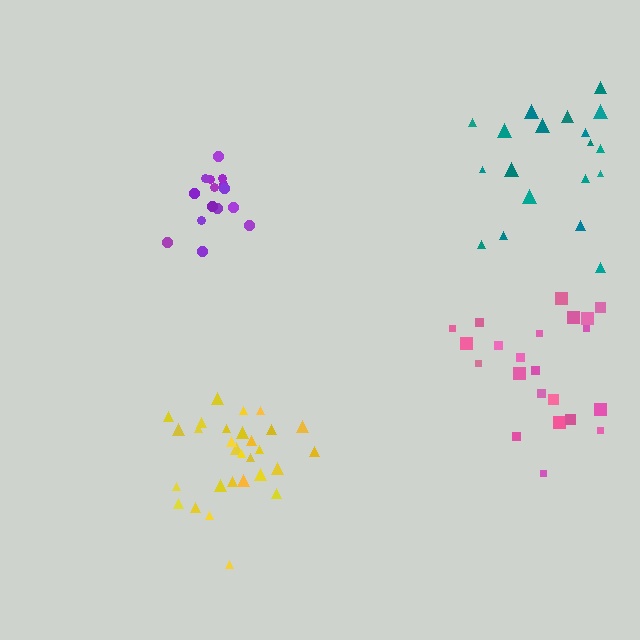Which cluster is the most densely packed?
Purple.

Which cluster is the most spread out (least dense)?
Teal.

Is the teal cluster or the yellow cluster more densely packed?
Yellow.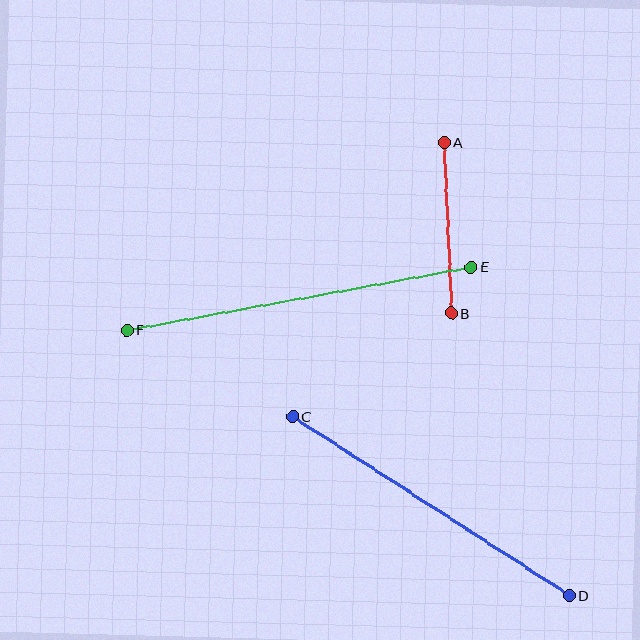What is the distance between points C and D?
The distance is approximately 329 pixels.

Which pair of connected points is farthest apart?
Points E and F are farthest apart.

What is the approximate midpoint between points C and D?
The midpoint is at approximately (431, 506) pixels.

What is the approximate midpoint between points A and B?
The midpoint is at approximately (448, 228) pixels.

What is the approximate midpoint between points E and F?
The midpoint is at approximately (299, 299) pixels.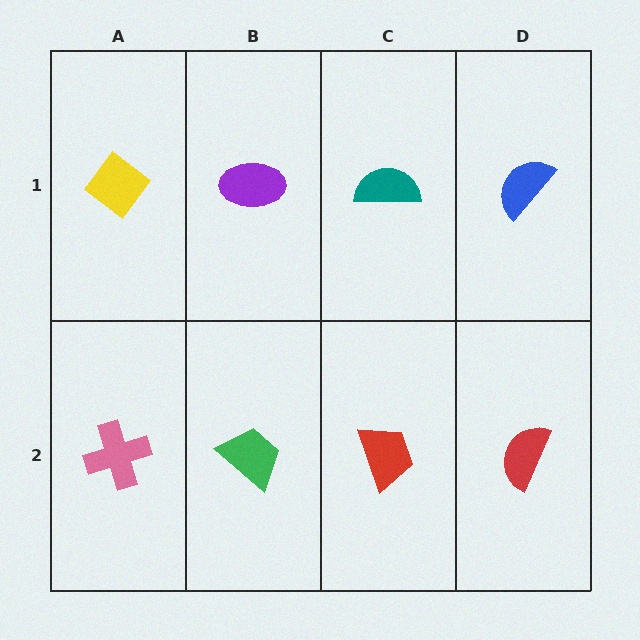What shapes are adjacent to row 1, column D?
A red semicircle (row 2, column D), a teal semicircle (row 1, column C).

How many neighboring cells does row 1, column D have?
2.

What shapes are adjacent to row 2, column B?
A purple ellipse (row 1, column B), a pink cross (row 2, column A), a red trapezoid (row 2, column C).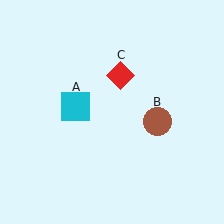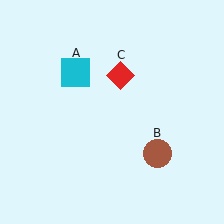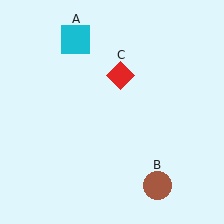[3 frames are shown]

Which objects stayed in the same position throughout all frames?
Red diamond (object C) remained stationary.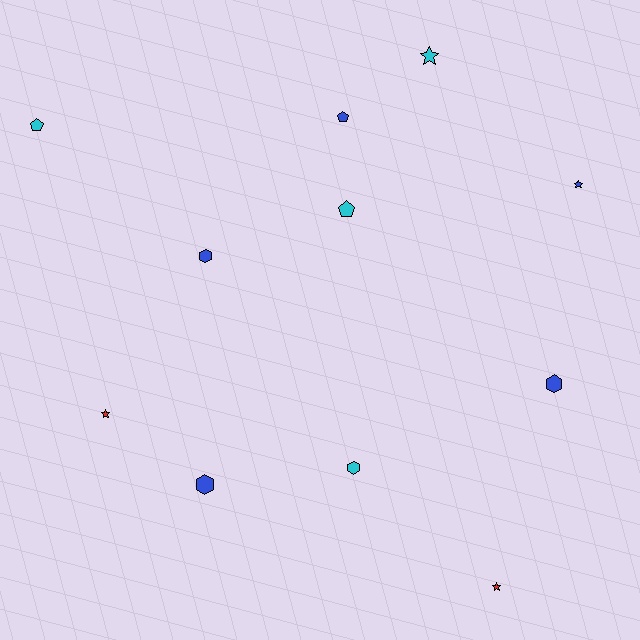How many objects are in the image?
There are 11 objects.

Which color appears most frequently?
Blue, with 5 objects.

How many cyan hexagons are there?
There is 1 cyan hexagon.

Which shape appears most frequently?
Hexagon, with 4 objects.